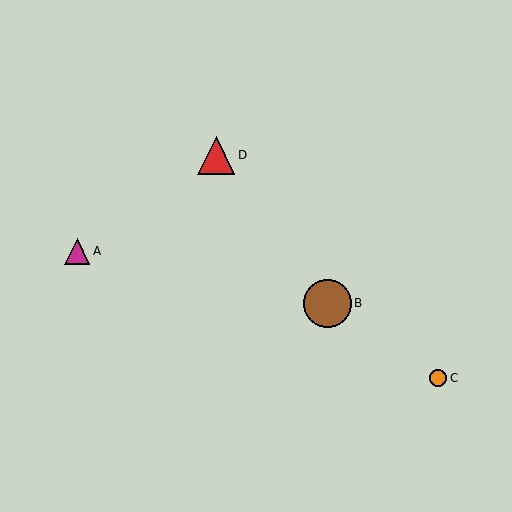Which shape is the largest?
The brown circle (labeled B) is the largest.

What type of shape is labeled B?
Shape B is a brown circle.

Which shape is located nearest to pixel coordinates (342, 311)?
The brown circle (labeled B) at (327, 303) is nearest to that location.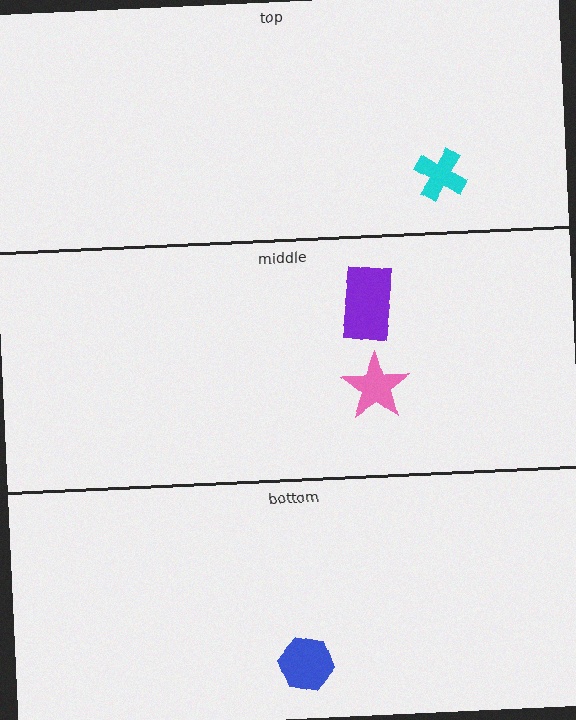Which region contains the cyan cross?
The top region.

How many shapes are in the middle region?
2.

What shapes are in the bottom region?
The blue hexagon.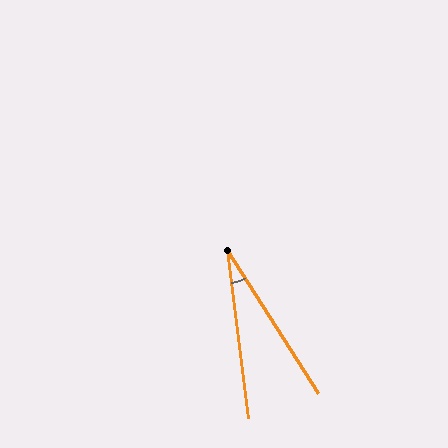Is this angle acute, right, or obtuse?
It is acute.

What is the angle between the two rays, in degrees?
Approximately 25 degrees.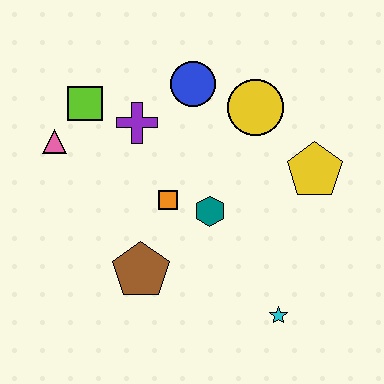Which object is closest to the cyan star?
The teal hexagon is closest to the cyan star.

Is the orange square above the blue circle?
No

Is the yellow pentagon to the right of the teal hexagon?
Yes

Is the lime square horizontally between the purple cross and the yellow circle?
No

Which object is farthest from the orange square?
The cyan star is farthest from the orange square.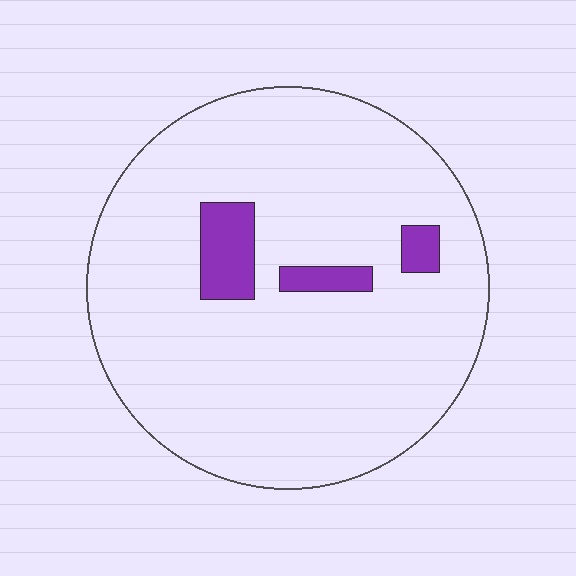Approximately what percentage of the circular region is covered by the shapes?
Approximately 10%.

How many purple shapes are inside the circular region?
3.